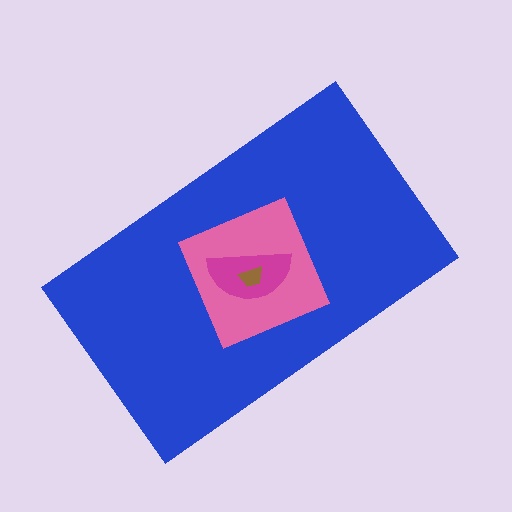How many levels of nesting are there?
4.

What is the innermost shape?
The brown trapezoid.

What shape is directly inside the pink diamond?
The magenta semicircle.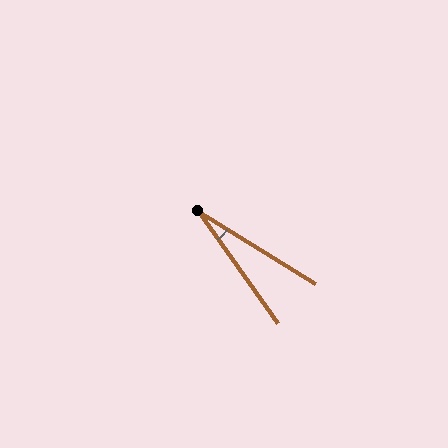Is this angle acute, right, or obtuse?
It is acute.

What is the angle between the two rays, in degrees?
Approximately 23 degrees.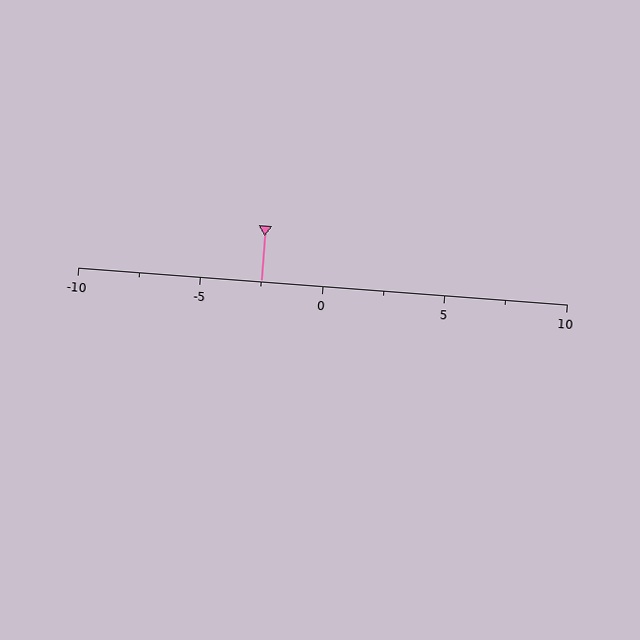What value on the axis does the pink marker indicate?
The marker indicates approximately -2.5.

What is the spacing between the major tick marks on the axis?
The major ticks are spaced 5 apart.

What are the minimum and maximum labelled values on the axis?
The axis runs from -10 to 10.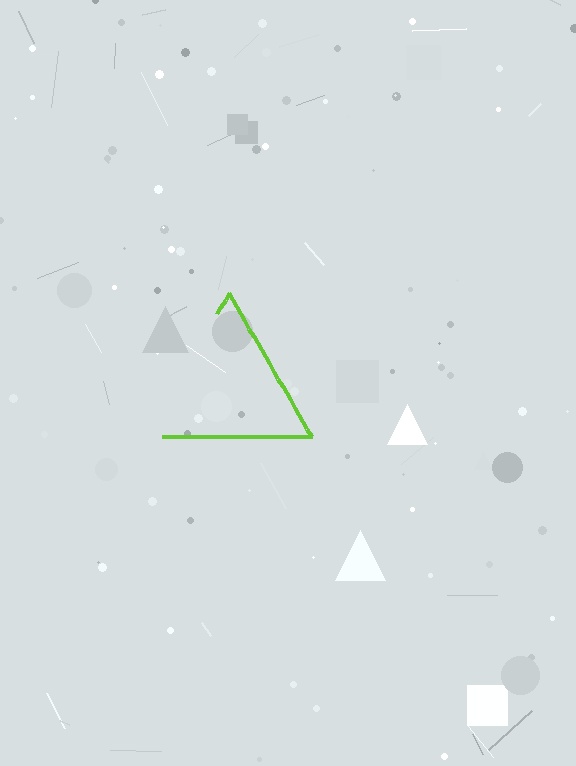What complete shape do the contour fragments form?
The contour fragments form a triangle.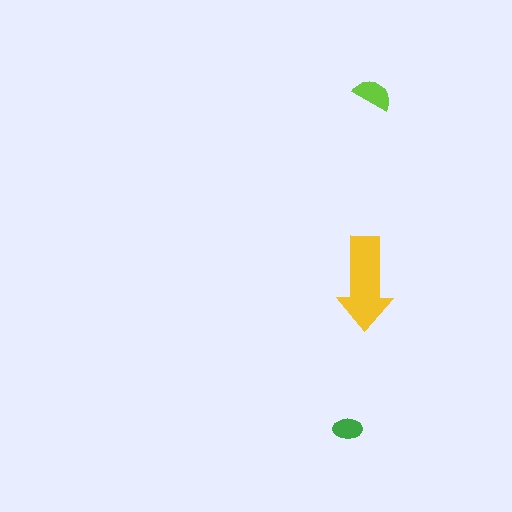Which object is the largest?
The yellow arrow.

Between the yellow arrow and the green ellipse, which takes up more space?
The yellow arrow.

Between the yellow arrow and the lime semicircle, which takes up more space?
The yellow arrow.